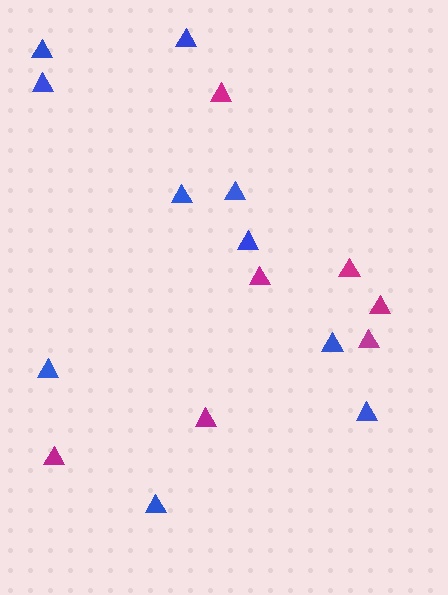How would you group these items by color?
There are 2 groups: one group of magenta triangles (7) and one group of blue triangles (10).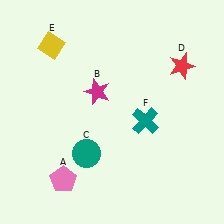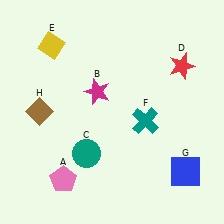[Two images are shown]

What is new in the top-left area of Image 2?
A brown diamond (H) was added in the top-left area of Image 2.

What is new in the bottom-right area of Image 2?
A blue square (G) was added in the bottom-right area of Image 2.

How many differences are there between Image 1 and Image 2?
There are 2 differences between the two images.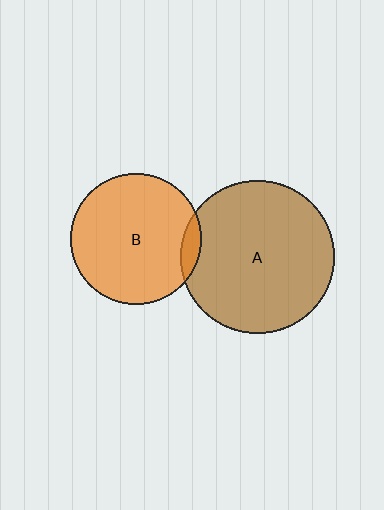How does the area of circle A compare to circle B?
Approximately 1.4 times.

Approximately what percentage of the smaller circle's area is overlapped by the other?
Approximately 5%.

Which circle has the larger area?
Circle A (brown).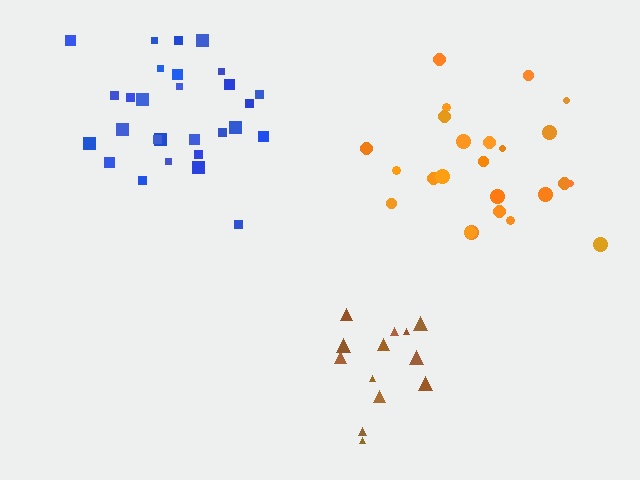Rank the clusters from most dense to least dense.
brown, blue, orange.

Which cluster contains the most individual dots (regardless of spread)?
Blue (28).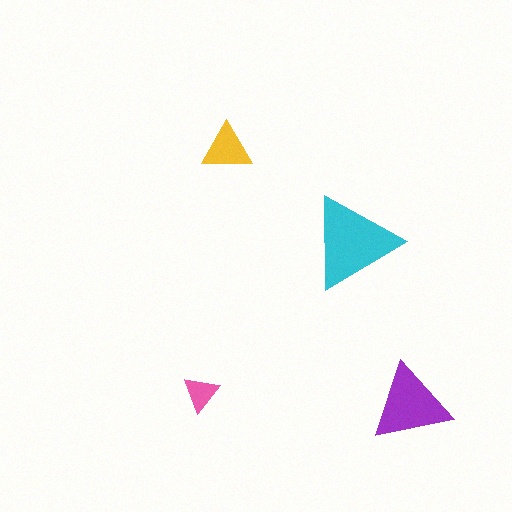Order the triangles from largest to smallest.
the cyan one, the purple one, the yellow one, the pink one.